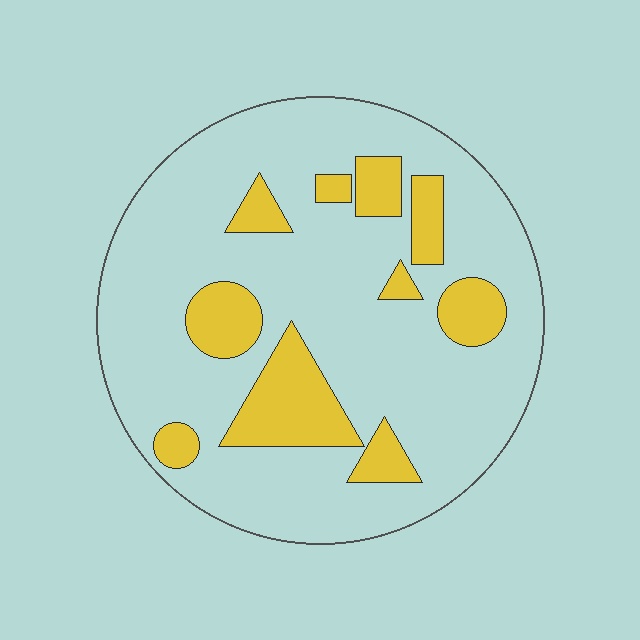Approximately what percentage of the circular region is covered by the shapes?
Approximately 20%.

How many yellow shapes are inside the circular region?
10.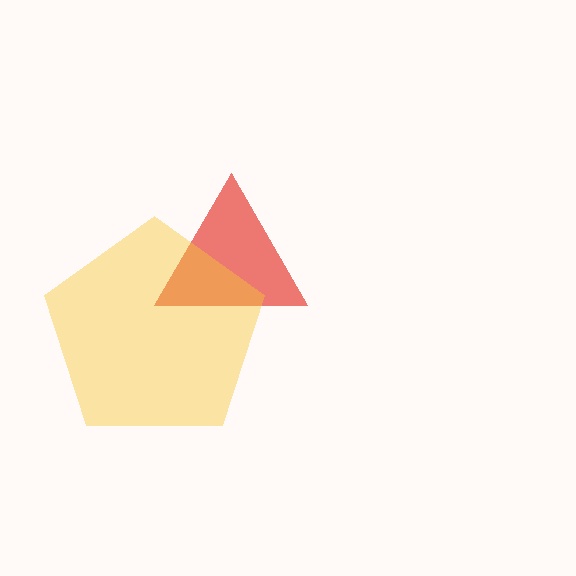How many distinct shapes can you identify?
There are 2 distinct shapes: a red triangle, a yellow pentagon.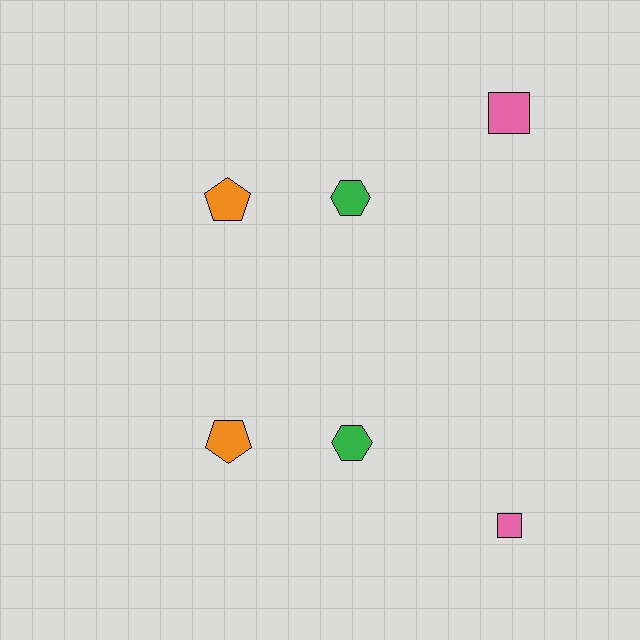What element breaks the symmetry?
The pink square on the bottom side has a different size than its mirror counterpart.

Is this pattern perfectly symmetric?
No, the pattern is not perfectly symmetric. The pink square on the bottom side has a different size than its mirror counterpart.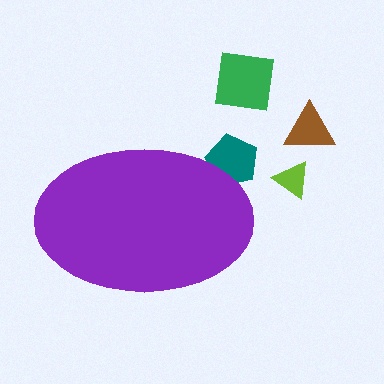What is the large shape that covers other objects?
A purple ellipse.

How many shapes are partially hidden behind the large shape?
1 shape is partially hidden.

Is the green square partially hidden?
No, the green square is fully visible.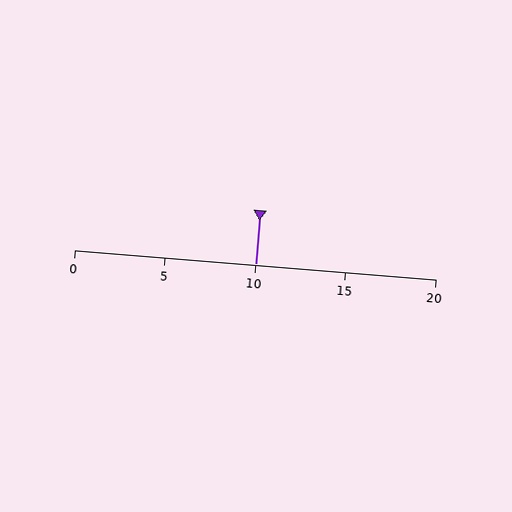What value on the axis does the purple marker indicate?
The marker indicates approximately 10.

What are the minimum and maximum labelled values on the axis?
The axis runs from 0 to 20.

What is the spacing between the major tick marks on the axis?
The major ticks are spaced 5 apart.